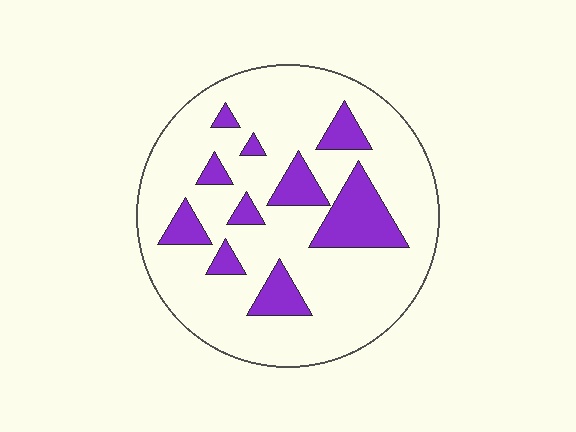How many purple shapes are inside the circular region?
10.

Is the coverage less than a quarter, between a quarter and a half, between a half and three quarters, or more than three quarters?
Less than a quarter.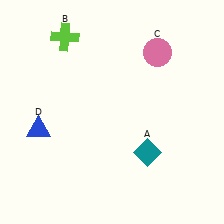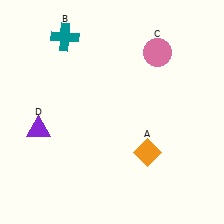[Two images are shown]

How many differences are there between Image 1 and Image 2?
There are 3 differences between the two images.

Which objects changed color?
A changed from teal to orange. B changed from lime to teal. D changed from blue to purple.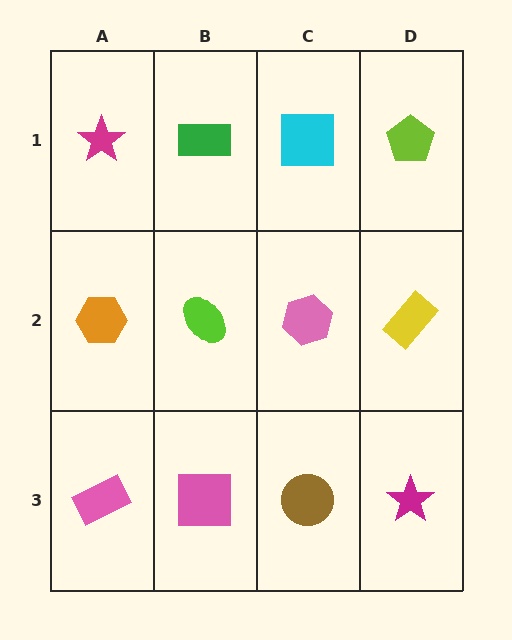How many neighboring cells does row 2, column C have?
4.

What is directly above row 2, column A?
A magenta star.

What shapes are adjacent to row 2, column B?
A green rectangle (row 1, column B), a pink square (row 3, column B), an orange hexagon (row 2, column A), a pink hexagon (row 2, column C).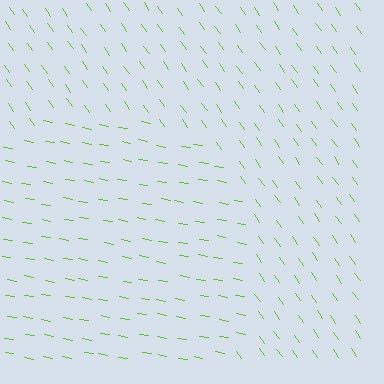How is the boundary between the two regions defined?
The boundary is defined purely by a change in line orientation (approximately 45 degrees difference). All lines are the same color and thickness.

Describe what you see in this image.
The image is filled with small lime line segments. A circle region in the image has lines oriented differently from the surrounding lines, creating a visible texture boundary.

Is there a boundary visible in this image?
Yes, there is a texture boundary formed by a change in line orientation.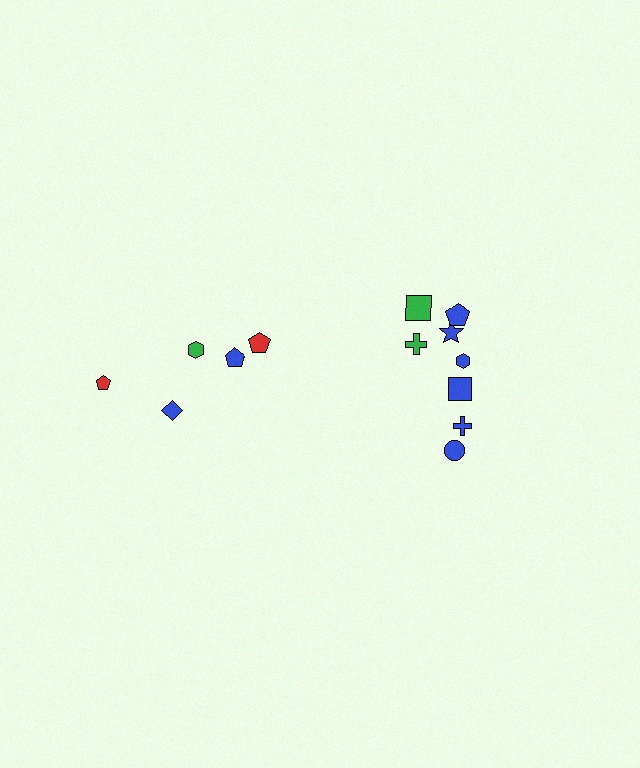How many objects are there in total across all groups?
There are 13 objects.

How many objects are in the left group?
There are 5 objects.